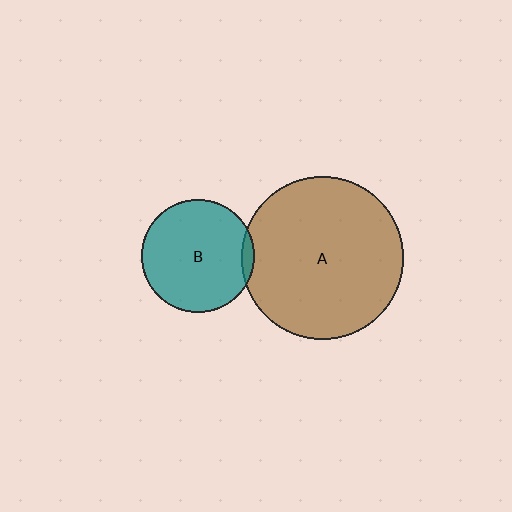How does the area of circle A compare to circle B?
Approximately 2.1 times.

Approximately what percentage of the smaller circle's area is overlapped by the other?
Approximately 5%.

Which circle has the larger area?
Circle A (brown).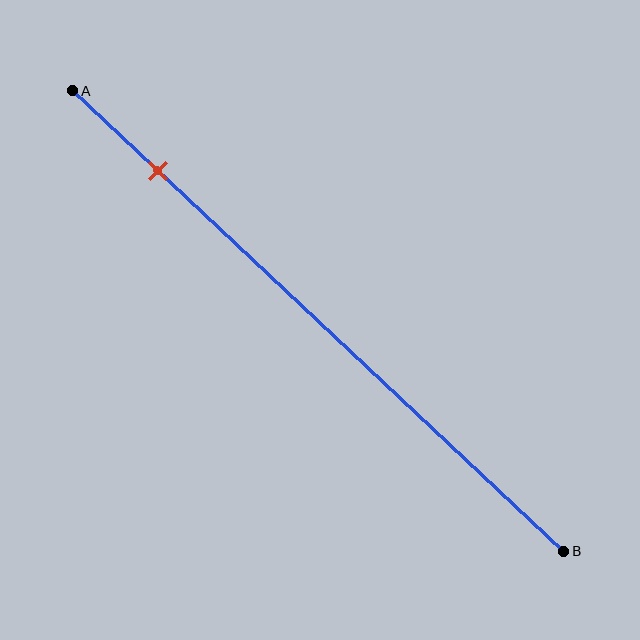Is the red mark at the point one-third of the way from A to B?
No, the mark is at about 15% from A, not at the 33% one-third point.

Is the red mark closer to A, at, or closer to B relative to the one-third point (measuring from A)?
The red mark is closer to point A than the one-third point of segment AB.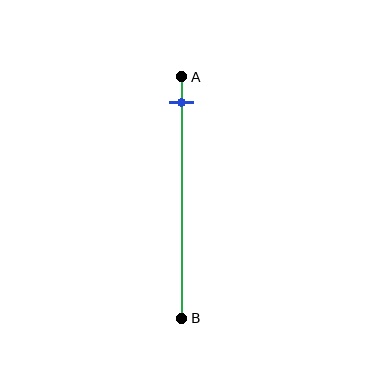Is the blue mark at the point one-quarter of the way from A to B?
No, the mark is at about 10% from A, not at the 25% one-quarter point.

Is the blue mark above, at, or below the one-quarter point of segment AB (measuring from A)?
The blue mark is above the one-quarter point of segment AB.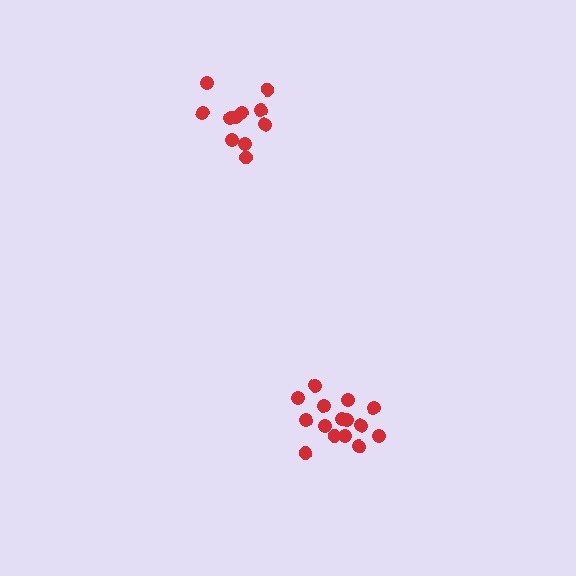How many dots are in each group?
Group 1: 11 dots, Group 2: 15 dots (26 total).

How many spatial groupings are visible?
There are 2 spatial groupings.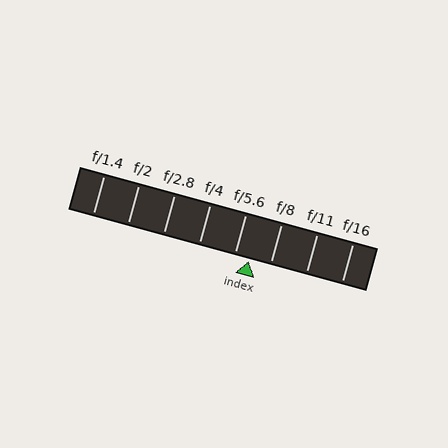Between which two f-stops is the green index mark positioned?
The index mark is between f/5.6 and f/8.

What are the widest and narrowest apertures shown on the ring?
The widest aperture shown is f/1.4 and the narrowest is f/16.